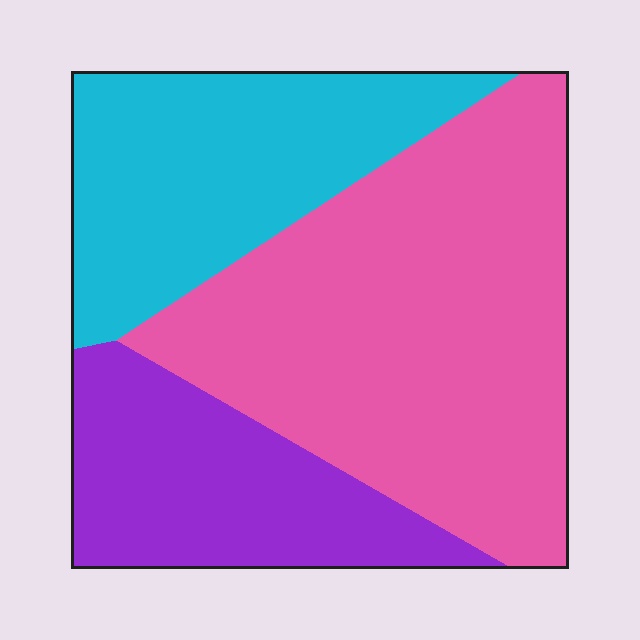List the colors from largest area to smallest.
From largest to smallest: pink, cyan, purple.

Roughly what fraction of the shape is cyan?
Cyan covers 27% of the shape.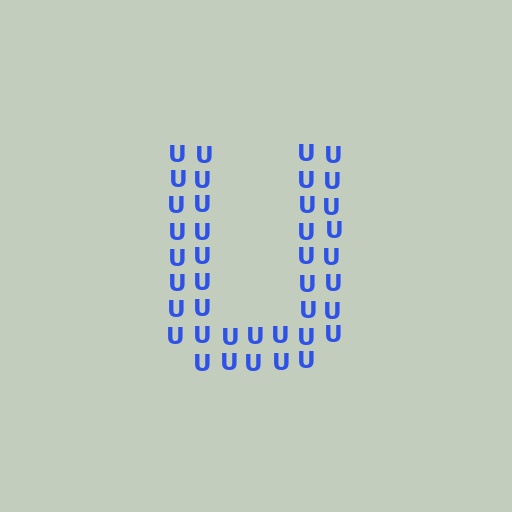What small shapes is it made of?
It is made of small letter U's.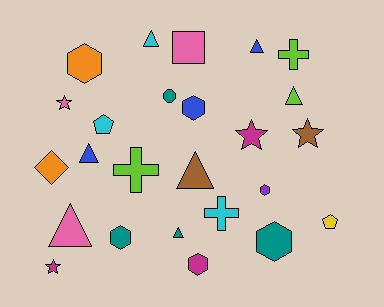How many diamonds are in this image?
There is 1 diamond.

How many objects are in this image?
There are 25 objects.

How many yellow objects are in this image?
There is 1 yellow object.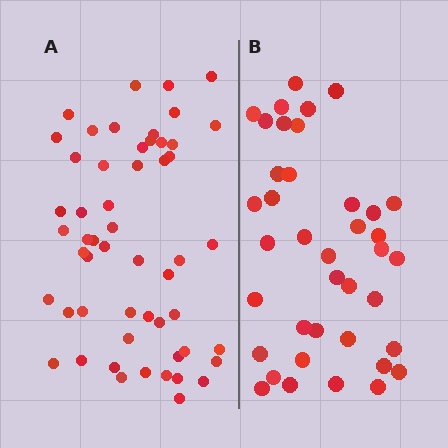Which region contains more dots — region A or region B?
Region A (the left region) has more dots.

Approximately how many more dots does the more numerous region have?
Region A has approximately 15 more dots than region B.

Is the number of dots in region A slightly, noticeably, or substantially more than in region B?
Region A has noticeably more, but not dramatically so. The ratio is roughly 1.4 to 1.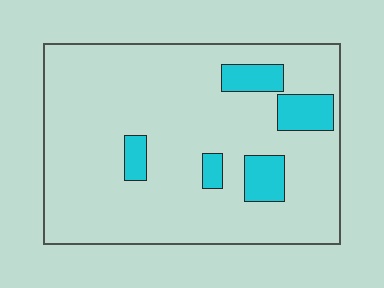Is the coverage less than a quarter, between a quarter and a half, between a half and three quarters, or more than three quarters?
Less than a quarter.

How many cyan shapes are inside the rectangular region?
5.